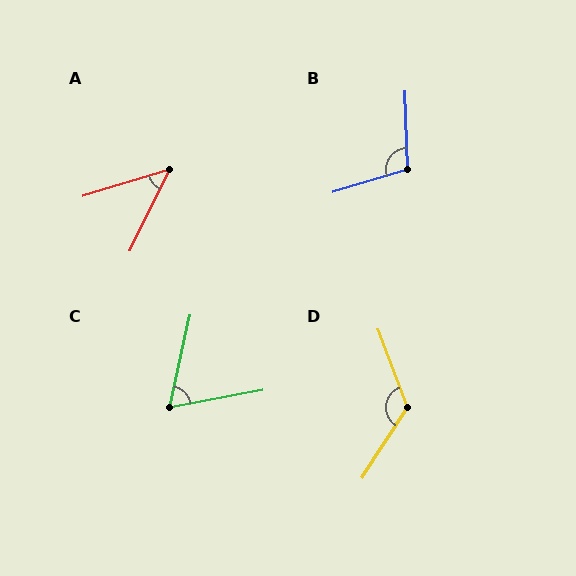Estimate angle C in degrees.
Approximately 67 degrees.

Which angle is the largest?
D, at approximately 127 degrees.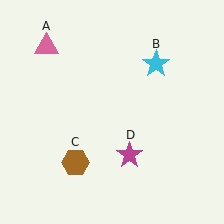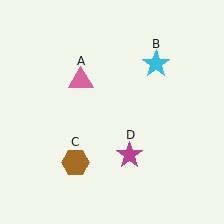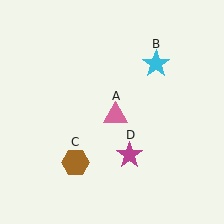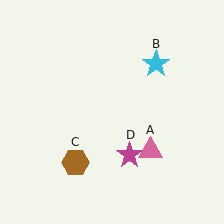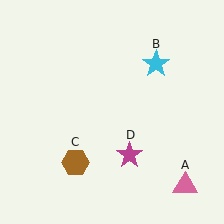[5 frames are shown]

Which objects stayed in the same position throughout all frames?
Cyan star (object B) and brown hexagon (object C) and magenta star (object D) remained stationary.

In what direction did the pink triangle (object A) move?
The pink triangle (object A) moved down and to the right.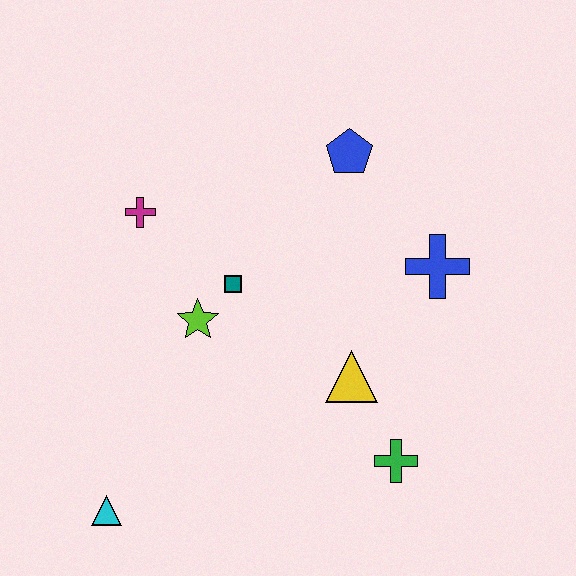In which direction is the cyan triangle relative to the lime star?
The cyan triangle is below the lime star.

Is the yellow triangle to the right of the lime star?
Yes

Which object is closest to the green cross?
The yellow triangle is closest to the green cross.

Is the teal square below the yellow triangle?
No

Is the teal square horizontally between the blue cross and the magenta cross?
Yes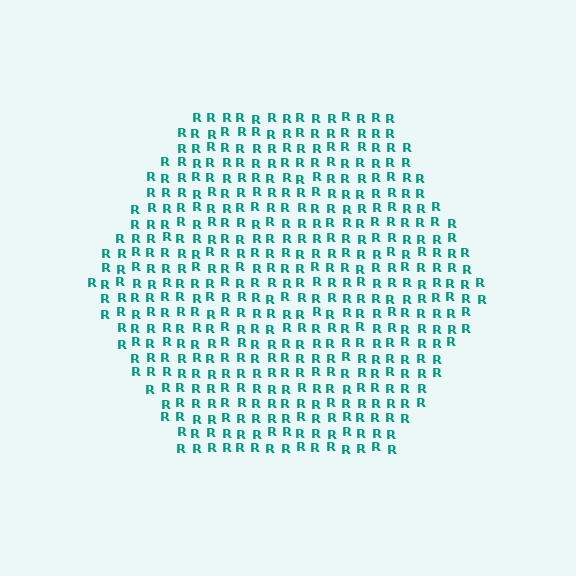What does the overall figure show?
The overall figure shows a hexagon.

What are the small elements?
The small elements are letter R's.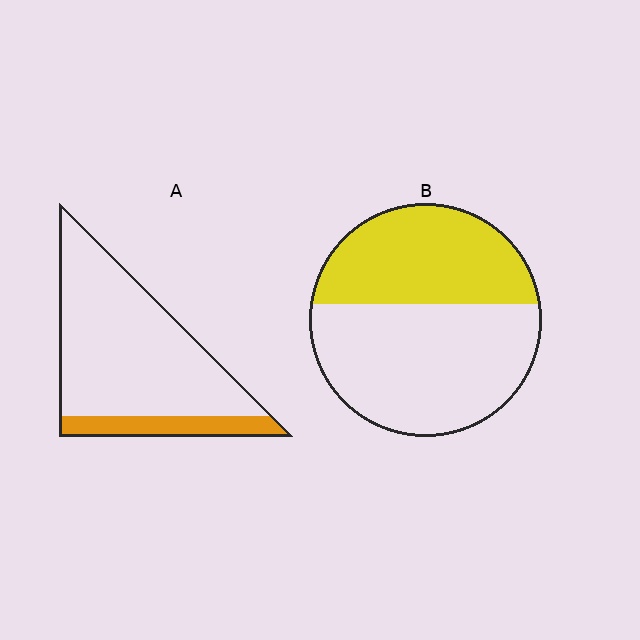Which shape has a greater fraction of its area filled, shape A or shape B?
Shape B.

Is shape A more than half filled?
No.